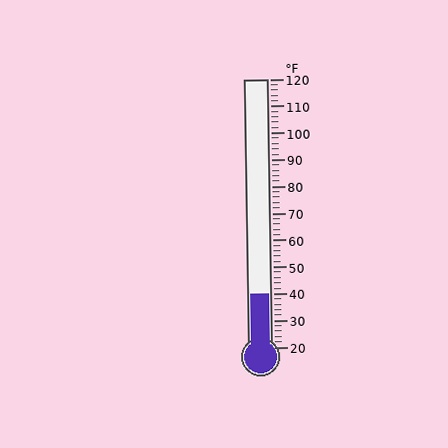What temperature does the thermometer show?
The thermometer shows approximately 40°F.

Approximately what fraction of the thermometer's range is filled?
The thermometer is filled to approximately 20% of its range.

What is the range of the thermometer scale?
The thermometer scale ranges from 20°F to 120°F.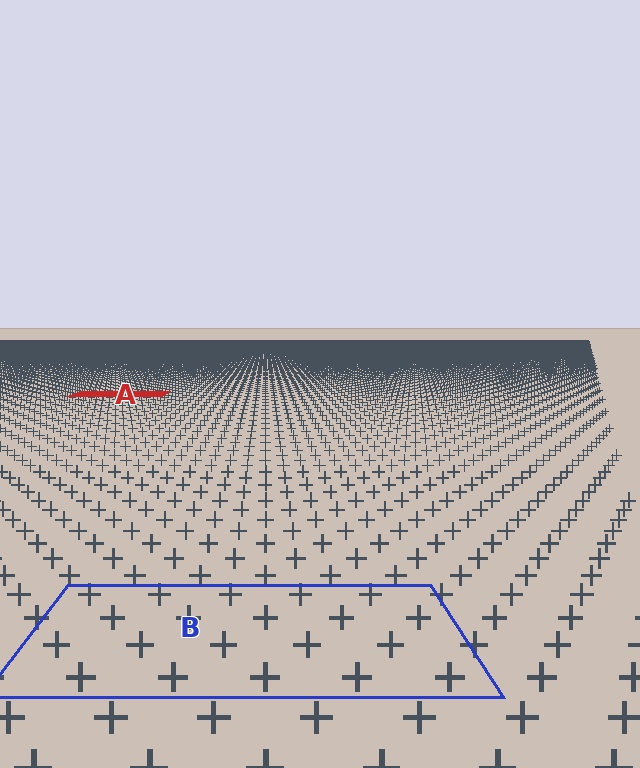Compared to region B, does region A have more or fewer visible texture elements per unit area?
Region A has more texture elements per unit area — they are packed more densely because it is farther away.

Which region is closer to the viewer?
Region B is closer. The texture elements there are larger and more spread out.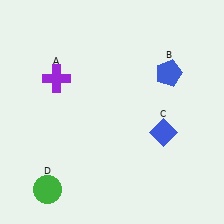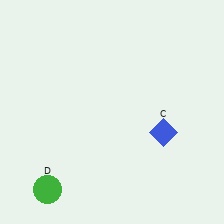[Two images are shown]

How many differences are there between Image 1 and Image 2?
There are 2 differences between the two images.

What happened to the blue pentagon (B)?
The blue pentagon (B) was removed in Image 2. It was in the top-right area of Image 1.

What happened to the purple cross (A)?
The purple cross (A) was removed in Image 2. It was in the top-left area of Image 1.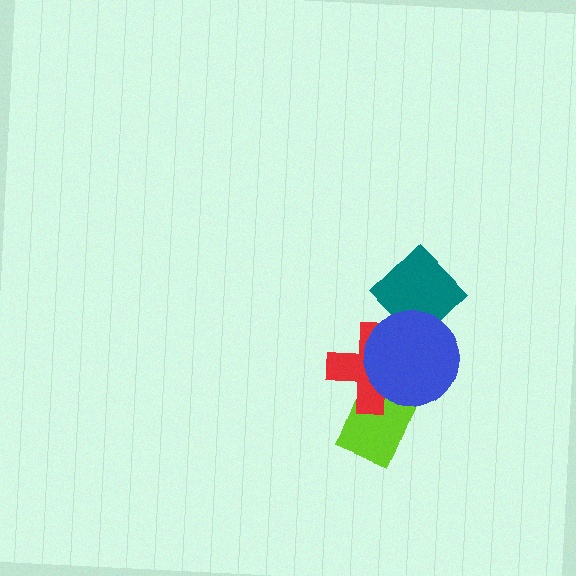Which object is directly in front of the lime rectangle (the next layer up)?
The red cross is directly in front of the lime rectangle.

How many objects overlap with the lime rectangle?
2 objects overlap with the lime rectangle.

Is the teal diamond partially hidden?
Yes, it is partially covered by another shape.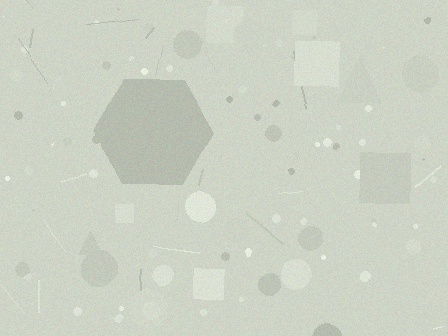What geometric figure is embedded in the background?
A hexagon is embedded in the background.